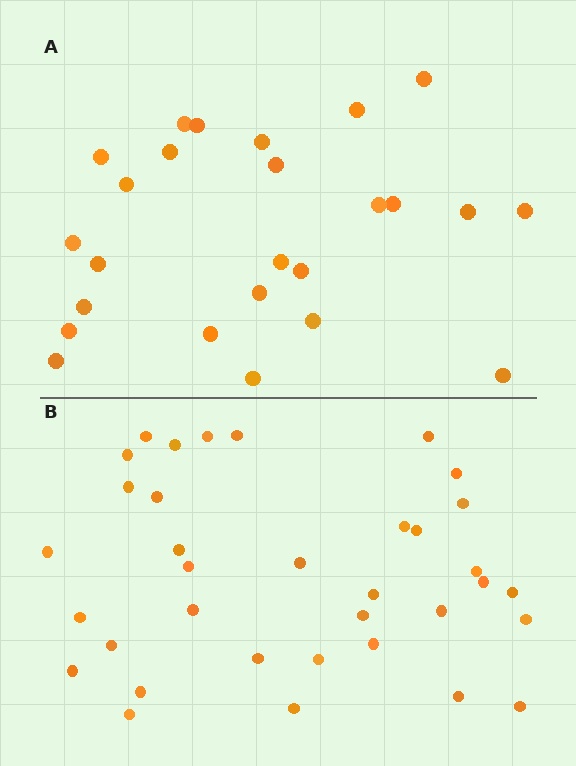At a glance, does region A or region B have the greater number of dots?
Region B (the bottom region) has more dots.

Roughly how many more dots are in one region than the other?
Region B has roughly 10 or so more dots than region A.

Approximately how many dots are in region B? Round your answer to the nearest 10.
About 40 dots. (The exact count is 35, which rounds to 40.)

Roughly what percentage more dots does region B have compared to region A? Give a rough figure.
About 40% more.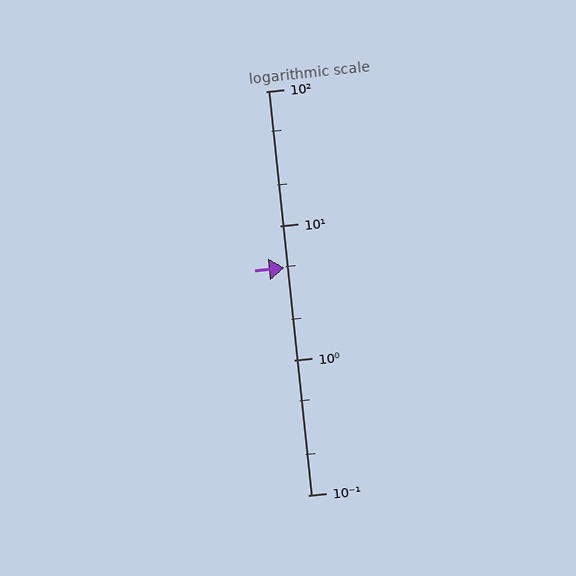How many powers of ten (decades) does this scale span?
The scale spans 3 decades, from 0.1 to 100.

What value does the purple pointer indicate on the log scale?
The pointer indicates approximately 4.9.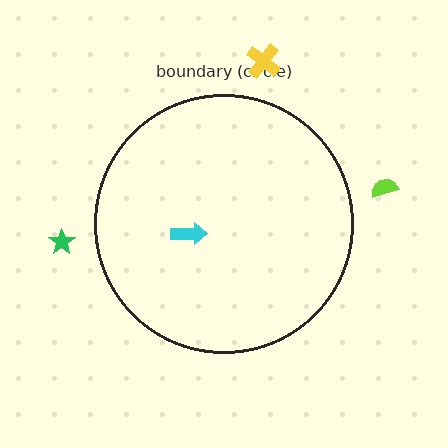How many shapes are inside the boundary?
1 inside, 3 outside.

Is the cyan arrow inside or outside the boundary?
Inside.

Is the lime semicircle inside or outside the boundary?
Outside.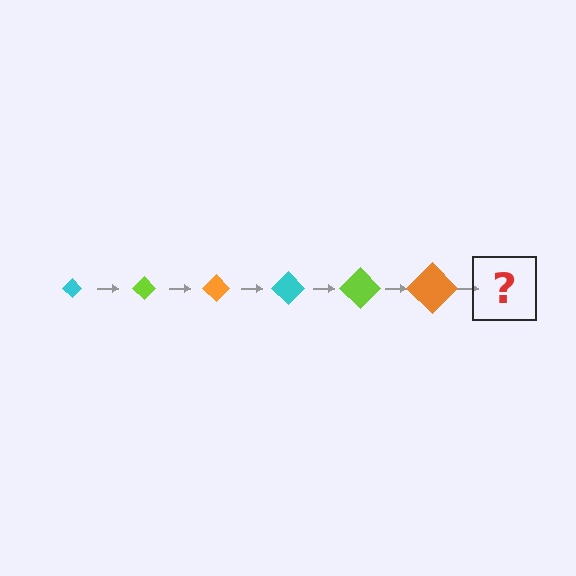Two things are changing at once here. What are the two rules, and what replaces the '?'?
The two rules are that the diamond grows larger each step and the color cycles through cyan, lime, and orange. The '?' should be a cyan diamond, larger than the previous one.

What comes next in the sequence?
The next element should be a cyan diamond, larger than the previous one.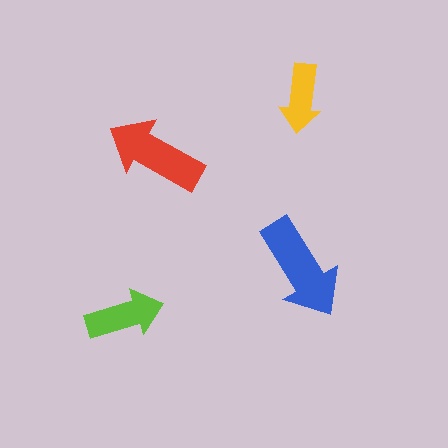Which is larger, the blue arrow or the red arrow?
The blue one.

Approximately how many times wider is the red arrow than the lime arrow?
About 1.5 times wider.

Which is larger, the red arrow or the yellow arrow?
The red one.